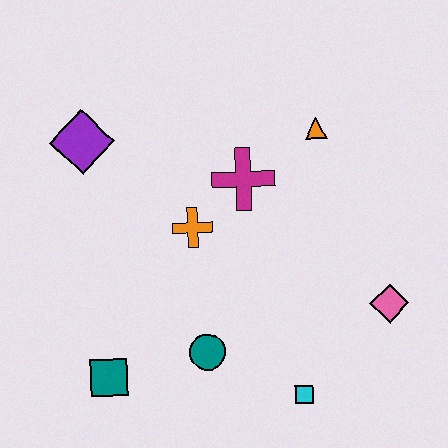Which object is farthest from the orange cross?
The pink diamond is farthest from the orange cross.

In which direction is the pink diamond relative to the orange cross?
The pink diamond is to the right of the orange cross.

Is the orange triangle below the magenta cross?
No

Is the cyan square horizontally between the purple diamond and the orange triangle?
Yes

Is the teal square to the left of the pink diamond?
Yes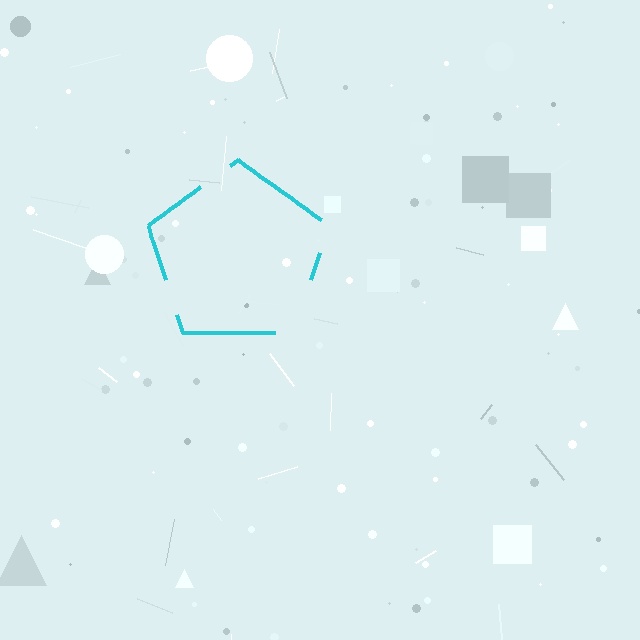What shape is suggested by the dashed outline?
The dashed outline suggests a pentagon.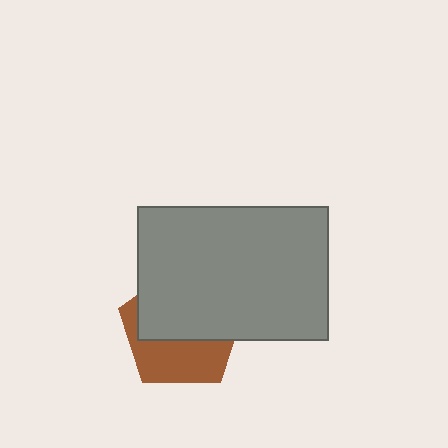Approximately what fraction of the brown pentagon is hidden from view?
Roughly 58% of the brown pentagon is hidden behind the gray rectangle.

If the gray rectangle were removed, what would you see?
You would see the complete brown pentagon.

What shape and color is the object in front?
The object in front is a gray rectangle.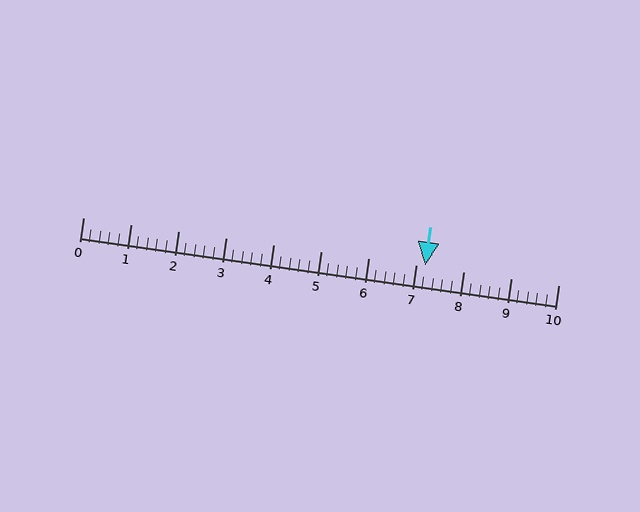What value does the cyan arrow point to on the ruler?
The cyan arrow points to approximately 7.2.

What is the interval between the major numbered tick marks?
The major tick marks are spaced 1 units apart.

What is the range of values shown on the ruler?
The ruler shows values from 0 to 10.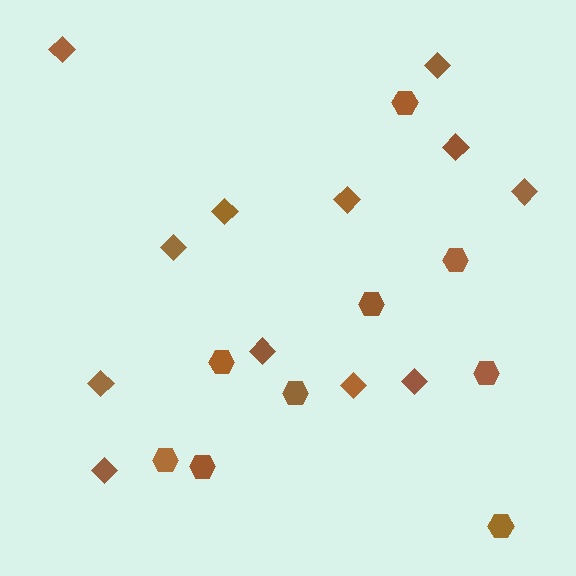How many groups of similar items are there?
There are 2 groups: one group of diamonds (12) and one group of hexagons (9).